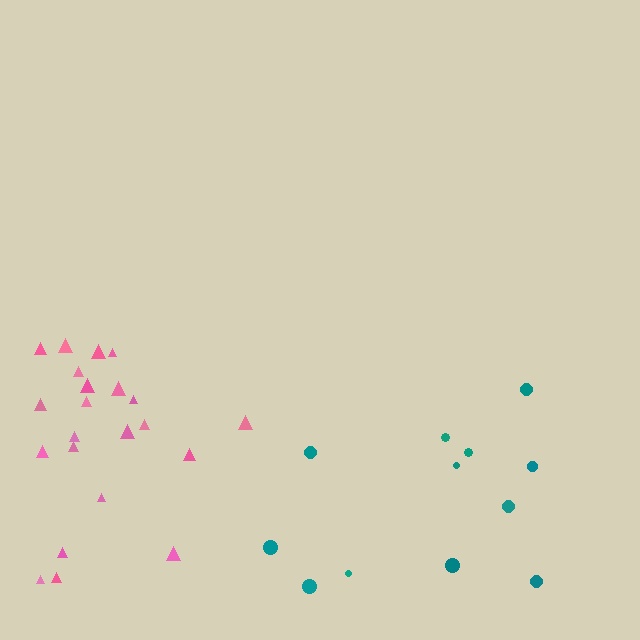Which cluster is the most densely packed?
Pink.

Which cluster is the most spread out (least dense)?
Teal.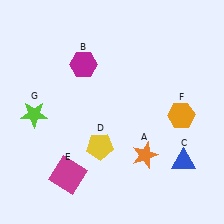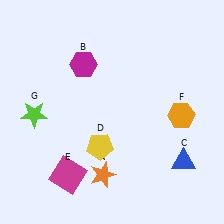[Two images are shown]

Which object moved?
The orange star (A) moved left.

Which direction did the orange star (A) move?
The orange star (A) moved left.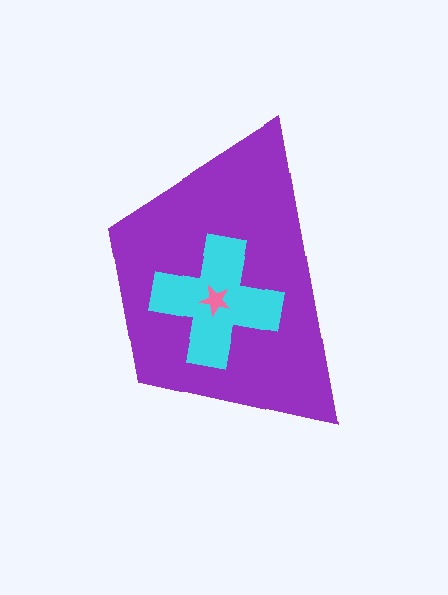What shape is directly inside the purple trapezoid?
The cyan cross.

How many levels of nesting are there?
3.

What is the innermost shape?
The pink star.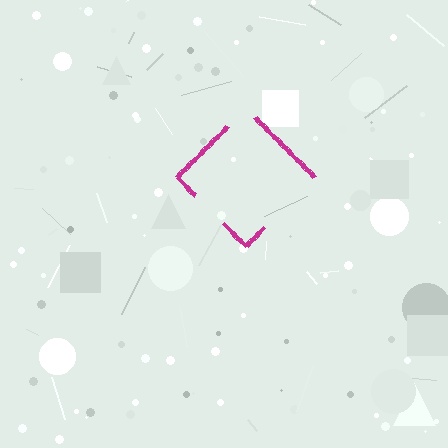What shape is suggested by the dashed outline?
The dashed outline suggests a diamond.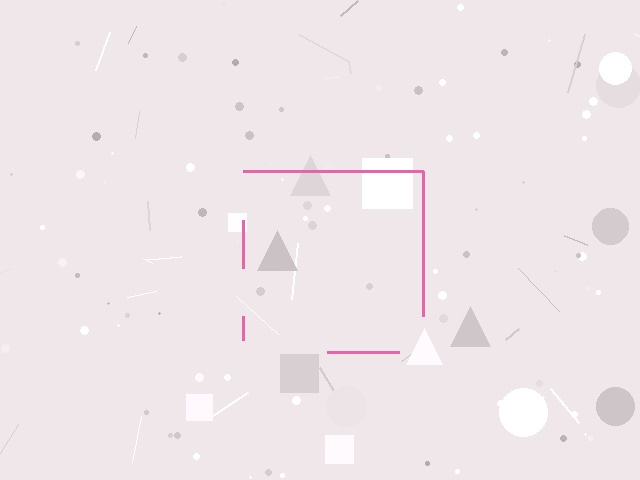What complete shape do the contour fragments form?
The contour fragments form a square.